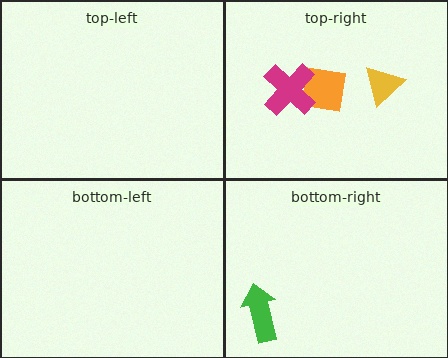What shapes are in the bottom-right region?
The green arrow.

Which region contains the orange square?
The top-right region.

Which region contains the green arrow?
The bottom-right region.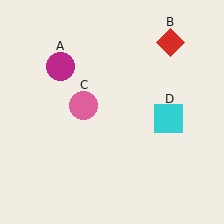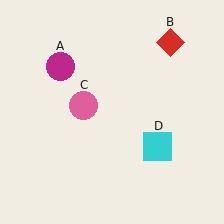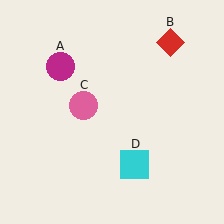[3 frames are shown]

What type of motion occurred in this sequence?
The cyan square (object D) rotated clockwise around the center of the scene.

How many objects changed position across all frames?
1 object changed position: cyan square (object D).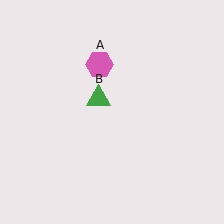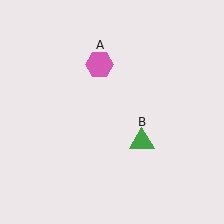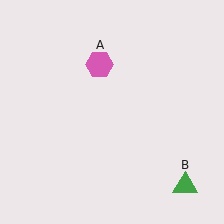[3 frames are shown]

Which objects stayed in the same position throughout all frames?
Pink hexagon (object A) remained stationary.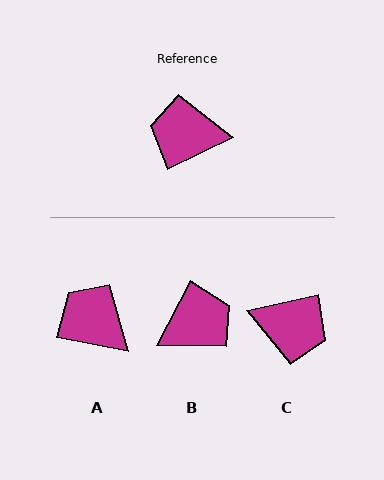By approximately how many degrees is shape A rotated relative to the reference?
Approximately 37 degrees clockwise.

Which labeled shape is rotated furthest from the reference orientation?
C, about 166 degrees away.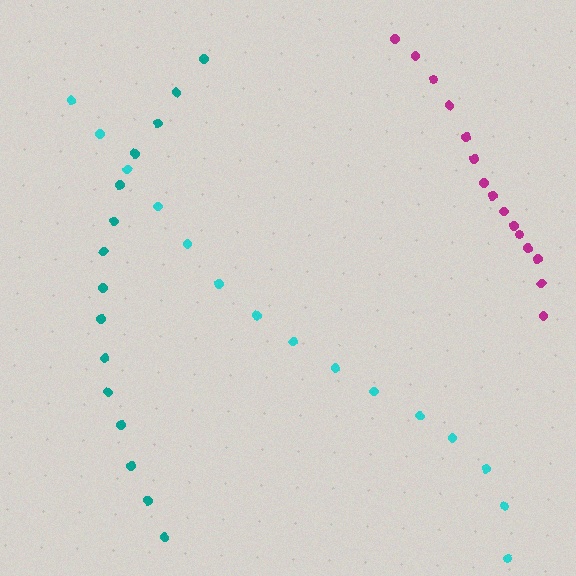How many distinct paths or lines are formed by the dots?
There are 3 distinct paths.